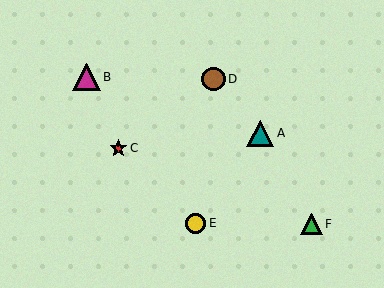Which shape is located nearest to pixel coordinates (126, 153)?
The red star (labeled C) at (118, 148) is nearest to that location.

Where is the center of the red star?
The center of the red star is at (118, 148).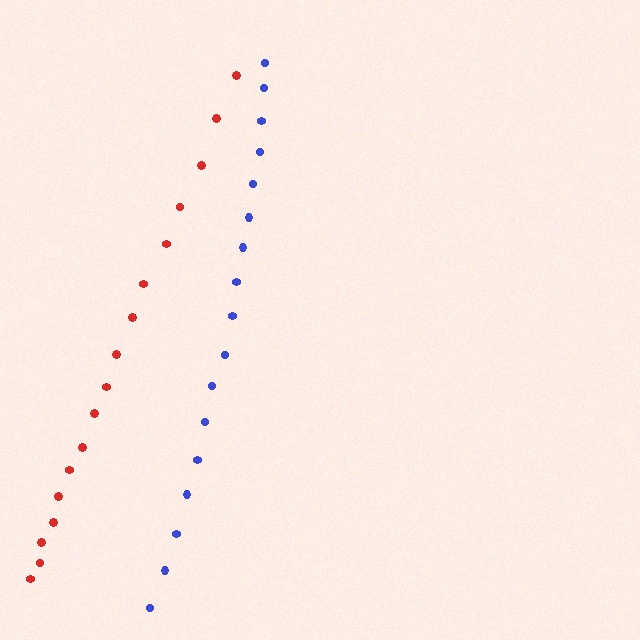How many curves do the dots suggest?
There are 2 distinct paths.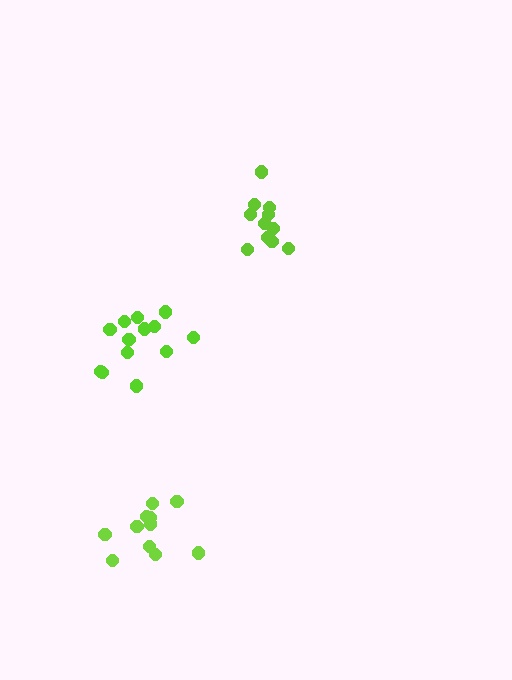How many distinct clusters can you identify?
There are 3 distinct clusters.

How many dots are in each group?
Group 1: 11 dots, Group 2: 13 dots, Group 3: 11 dots (35 total).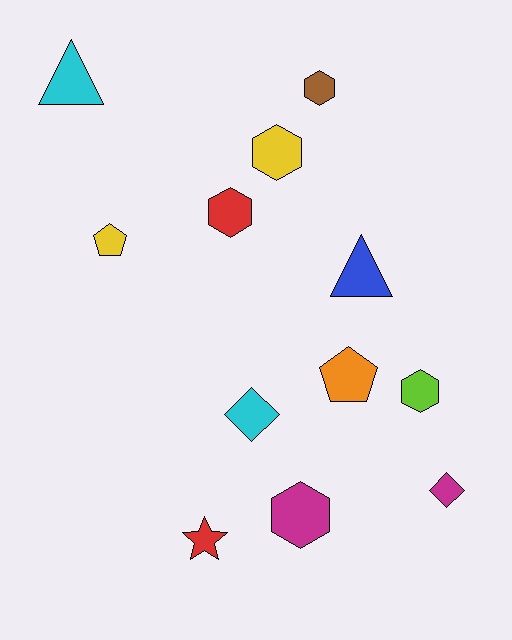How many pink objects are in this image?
There are no pink objects.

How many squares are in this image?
There are no squares.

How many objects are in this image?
There are 12 objects.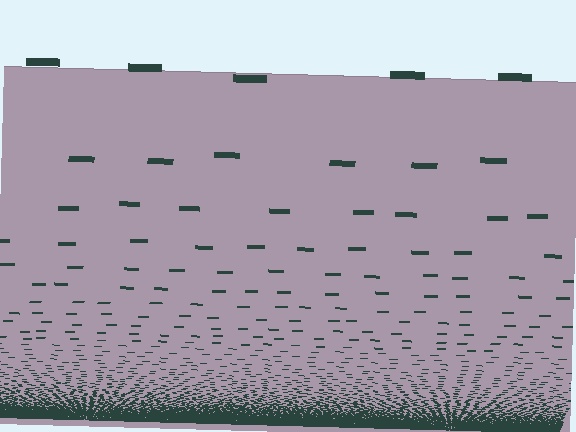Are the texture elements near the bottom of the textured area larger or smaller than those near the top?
Smaller. The gradient is inverted — elements near the bottom are smaller and denser.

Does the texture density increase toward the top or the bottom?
Density increases toward the bottom.